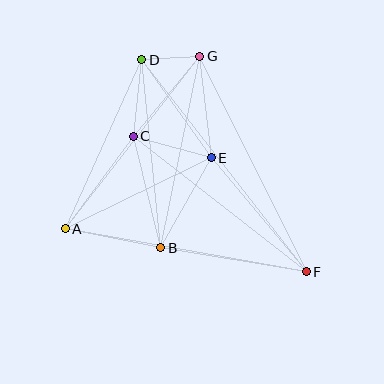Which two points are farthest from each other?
Points D and F are farthest from each other.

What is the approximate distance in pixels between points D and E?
The distance between D and E is approximately 120 pixels.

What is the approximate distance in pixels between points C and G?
The distance between C and G is approximately 104 pixels.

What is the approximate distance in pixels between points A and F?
The distance between A and F is approximately 245 pixels.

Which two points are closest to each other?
Points D and G are closest to each other.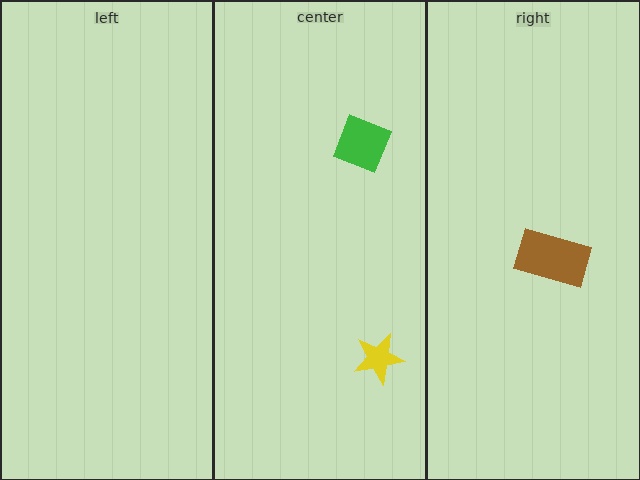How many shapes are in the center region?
2.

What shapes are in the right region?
The brown rectangle.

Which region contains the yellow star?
The center region.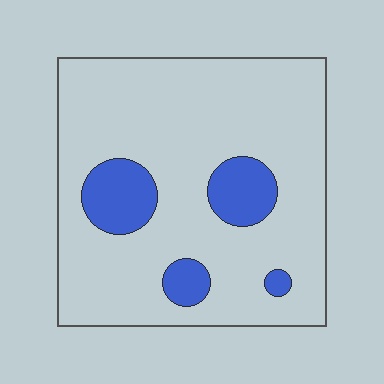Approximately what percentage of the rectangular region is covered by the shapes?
Approximately 15%.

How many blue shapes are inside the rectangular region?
4.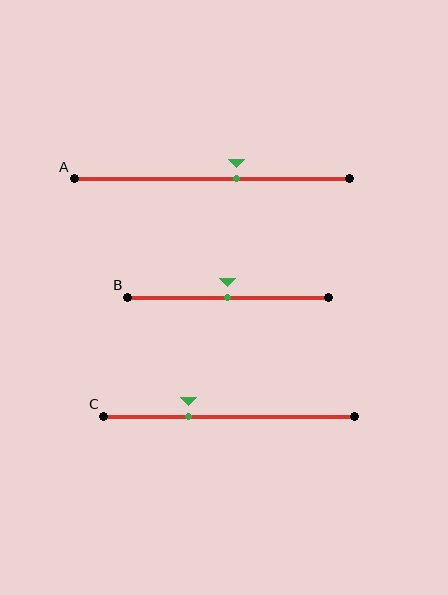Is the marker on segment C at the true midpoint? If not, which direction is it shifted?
No, the marker on segment C is shifted to the left by about 16% of the segment length.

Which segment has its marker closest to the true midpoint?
Segment B has its marker closest to the true midpoint.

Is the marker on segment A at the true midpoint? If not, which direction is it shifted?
No, the marker on segment A is shifted to the right by about 9% of the segment length.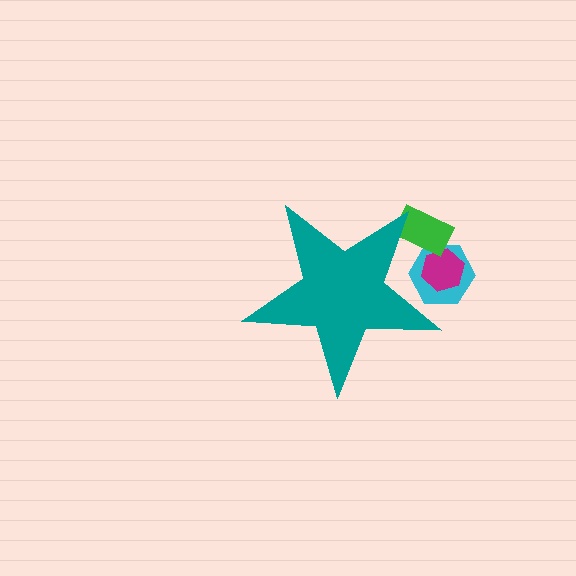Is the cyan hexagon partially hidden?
Yes, the cyan hexagon is partially hidden behind the teal star.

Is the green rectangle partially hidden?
Yes, the green rectangle is partially hidden behind the teal star.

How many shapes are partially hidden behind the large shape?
3 shapes are partially hidden.